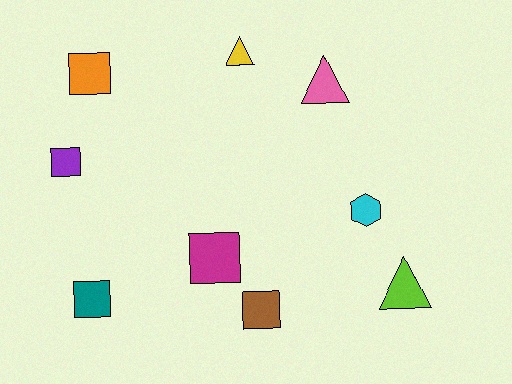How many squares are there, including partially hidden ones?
There are 5 squares.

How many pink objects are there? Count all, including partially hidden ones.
There is 1 pink object.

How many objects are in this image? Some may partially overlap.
There are 9 objects.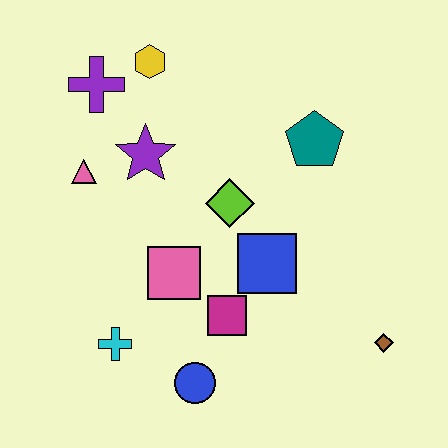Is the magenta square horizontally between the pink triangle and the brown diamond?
Yes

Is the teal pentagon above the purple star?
Yes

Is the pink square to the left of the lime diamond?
Yes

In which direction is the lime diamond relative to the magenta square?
The lime diamond is above the magenta square.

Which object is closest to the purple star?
The pink triangle is closest to the purple star.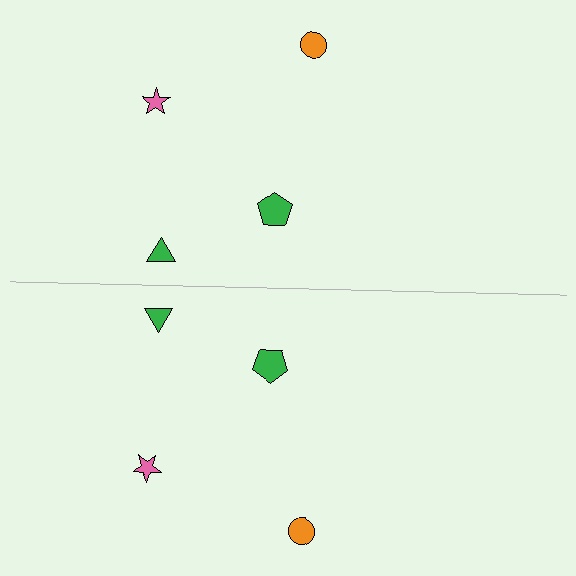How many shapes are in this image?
There are 8 shapes in this image.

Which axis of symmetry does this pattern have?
The pattern has a horizontal axis of symmetry running through the center of the image.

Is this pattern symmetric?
Yes, this pattern has bilateral (reflection) symmetry.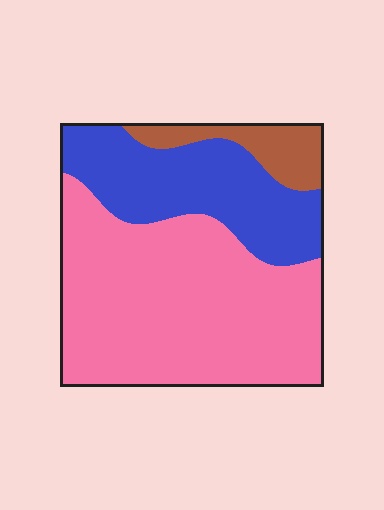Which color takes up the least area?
Brown, at roughly 10%.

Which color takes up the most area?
Pink, at roughly 60%.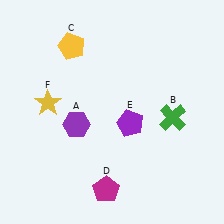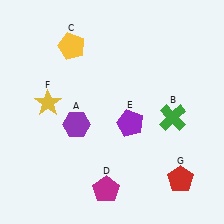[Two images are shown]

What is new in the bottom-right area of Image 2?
A red pentagon (G) was added in the bottom-right area of Image 2.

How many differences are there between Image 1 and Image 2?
There is 1 difference between the two images.